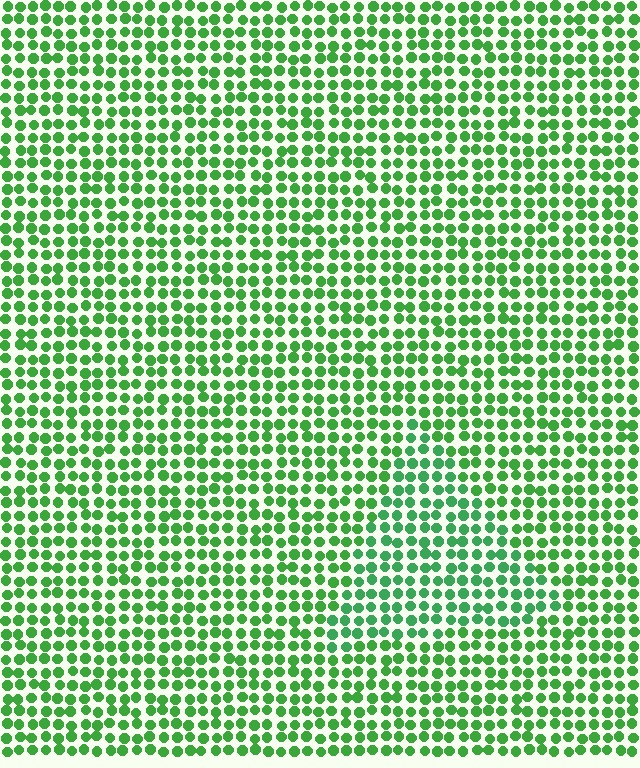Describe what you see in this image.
The image is filled with small green elements in a uniform arrangement. A triangle-shaped region is visible where the elements are tinted to a slightly different hue, forming a subtle color boundary.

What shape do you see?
I see a triangle.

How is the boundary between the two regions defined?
The boundary is defined purely by a slight shift in hue (about 16 degrees). Spacing, size, and orientation are identical on both sides.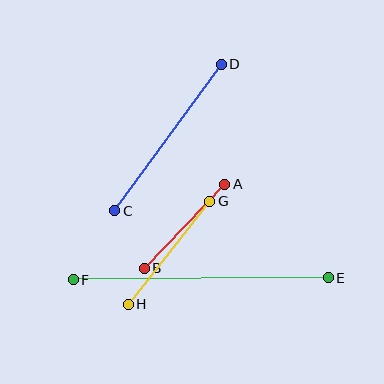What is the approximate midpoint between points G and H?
The midpoint is at approximately (169, 253) pixels.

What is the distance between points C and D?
The distance is approximately 181 pixels.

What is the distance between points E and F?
The distance is approximately 255 pixels.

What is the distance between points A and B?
The distance is approximately 117 pixels.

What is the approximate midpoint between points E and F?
The midpoint is at approximately (201, 279) pixels.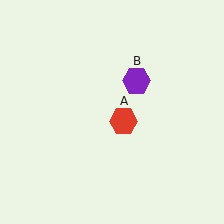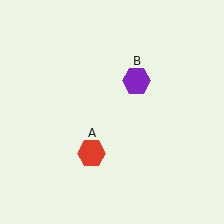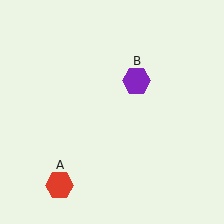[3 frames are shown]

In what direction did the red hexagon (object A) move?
The red hexagon (object A) moved down and to the left.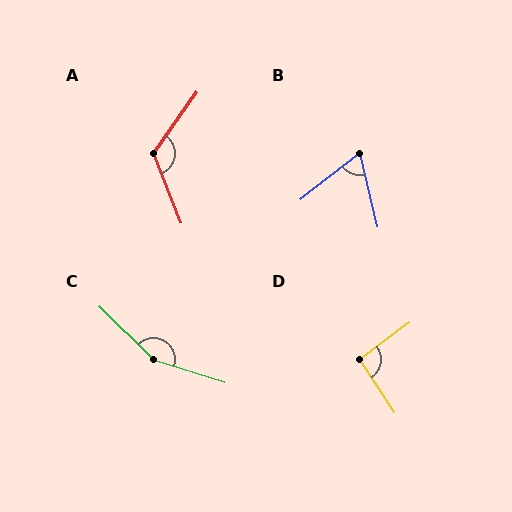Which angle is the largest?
C, at approximately 153 degrees.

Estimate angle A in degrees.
Approximately 123 degrees.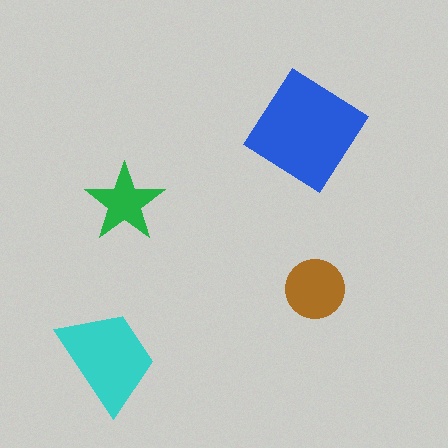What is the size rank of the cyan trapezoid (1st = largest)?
2nd.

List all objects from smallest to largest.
The green star, the brown circle, the cyan trapezoid, the blue diamond.